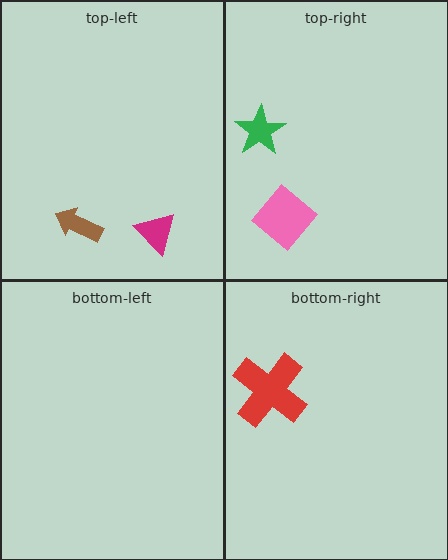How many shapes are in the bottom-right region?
1.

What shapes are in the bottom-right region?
The red cross.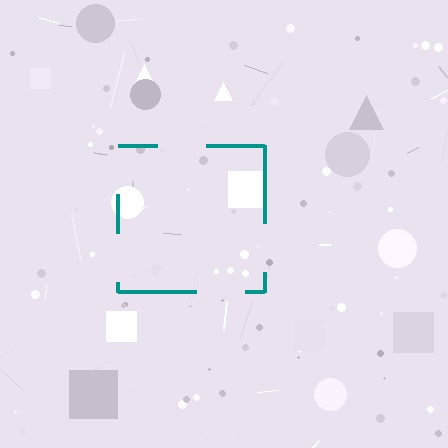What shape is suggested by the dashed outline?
The dashed outline suggests a square.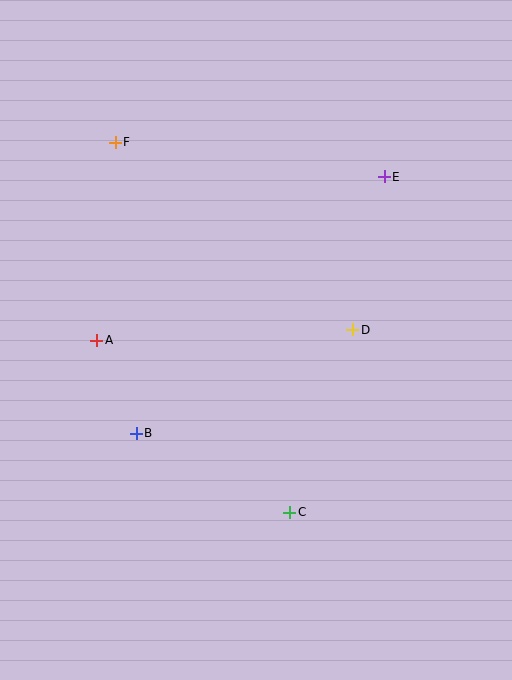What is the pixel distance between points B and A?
The distance between B and A is 101 pixels.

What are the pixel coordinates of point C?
Point C is at (290, 512).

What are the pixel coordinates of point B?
Point B is at (136, 433).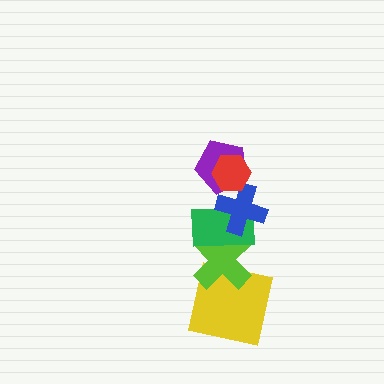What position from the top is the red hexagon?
The red hexagon is 1st from the top.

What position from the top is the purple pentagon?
The purple pentagon is 2nd from the top.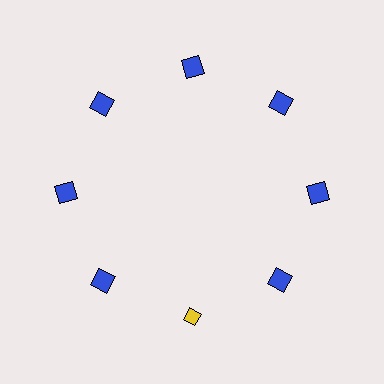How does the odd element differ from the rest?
It differs in both color (yellow instead of blue) and shape (diamond instead of square).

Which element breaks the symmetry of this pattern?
The yellow diamond at roughly the 6 o'clock position breaks the symmetry. All other shapes are blue squares.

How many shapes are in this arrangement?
There are 8 shapes arranged in a ring pattern.